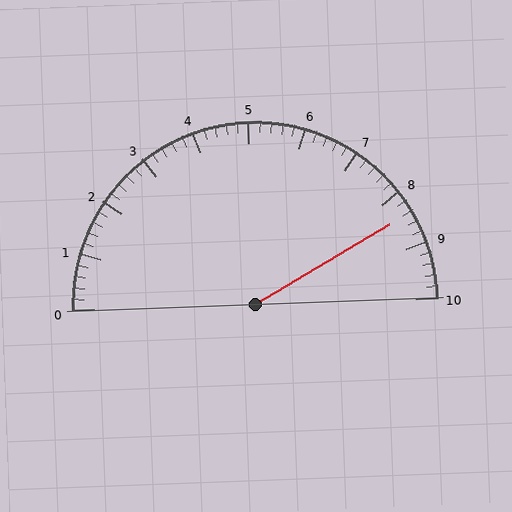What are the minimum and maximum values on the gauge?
The gauge ranges from 0 to 10.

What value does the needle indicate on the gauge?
The needle indicates approximately 8.4.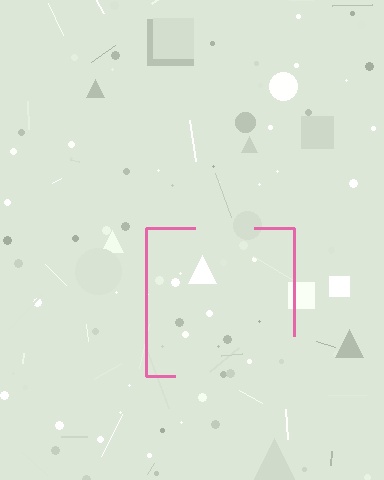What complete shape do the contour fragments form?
The contour fragments form a square.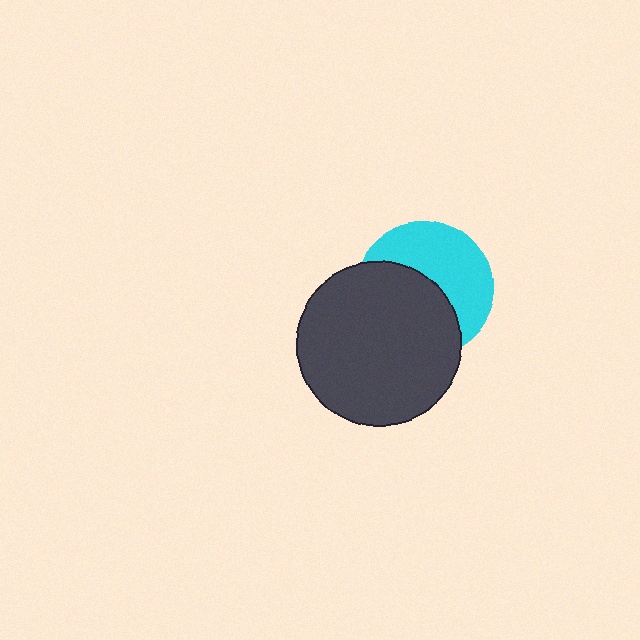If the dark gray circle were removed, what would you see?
You would see the complete cyan circle.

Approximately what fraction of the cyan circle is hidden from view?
Roughly 51% of the cyan circle is hidden behind the dark gray circle.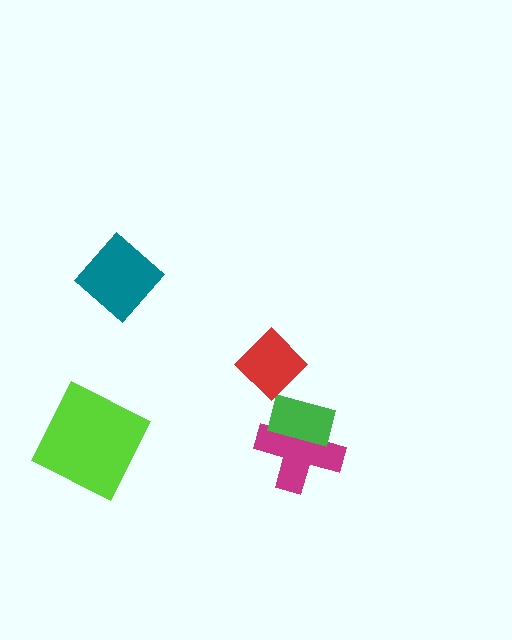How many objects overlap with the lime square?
0 objects overlap with the lime square.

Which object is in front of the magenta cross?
The green rectangle is in front of the magenta cross.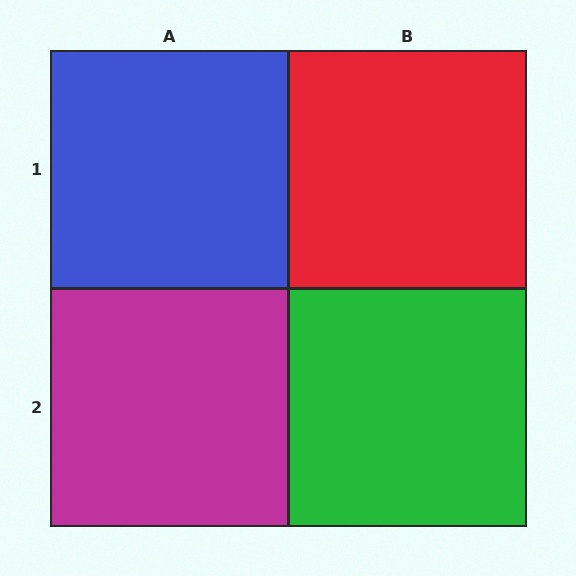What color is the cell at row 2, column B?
Green.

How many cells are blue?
1 cell is blue.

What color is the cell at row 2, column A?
Magenta.